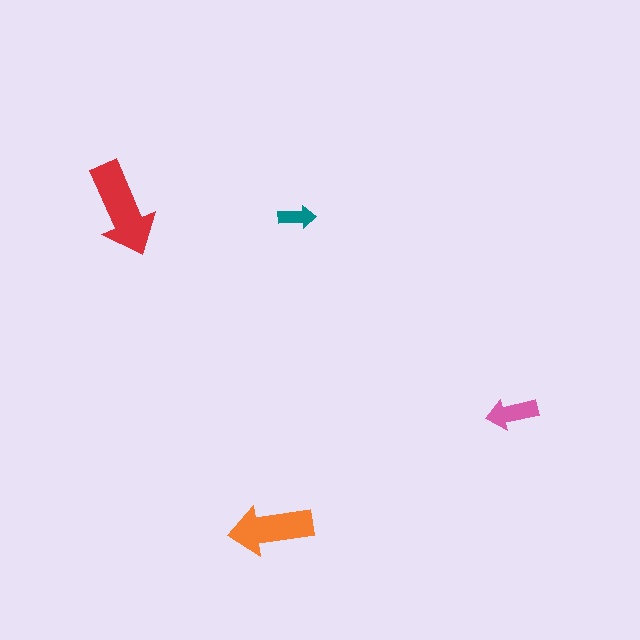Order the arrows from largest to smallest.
the red one, the orange one, the pink one, the teal one.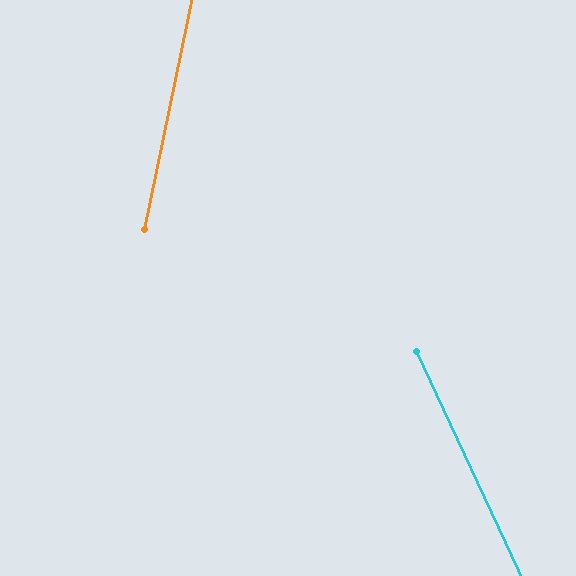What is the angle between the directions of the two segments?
Approximately 37 degrees.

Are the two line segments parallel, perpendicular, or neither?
Neither parallel nor perpendicular — they differ by about 37°.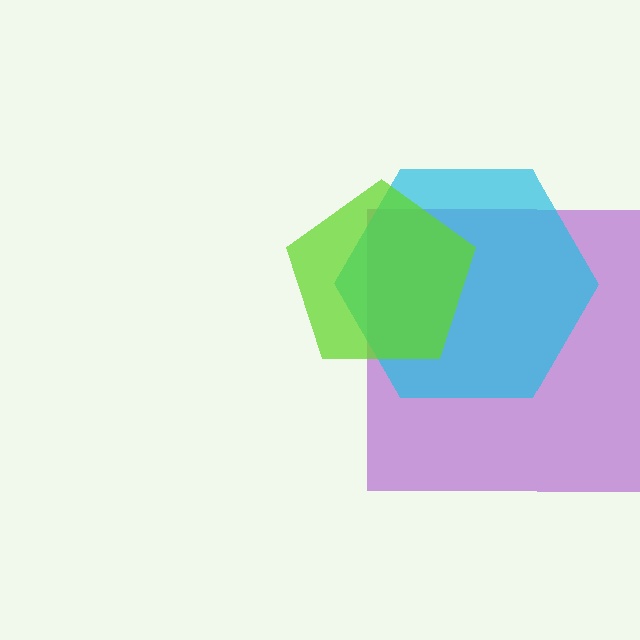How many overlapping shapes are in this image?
There are 3 overlapping shapes in the image.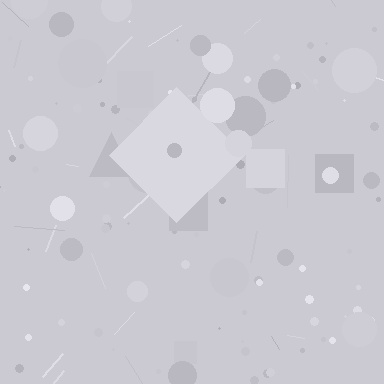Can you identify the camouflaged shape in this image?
The camouflaged shape is a diamond.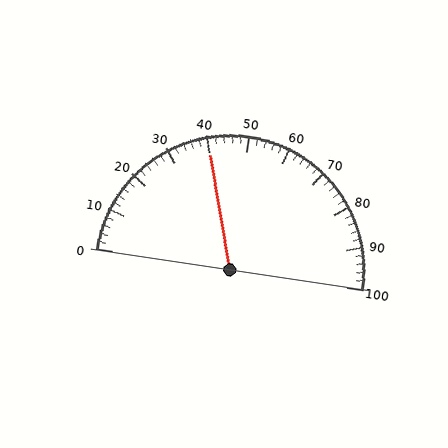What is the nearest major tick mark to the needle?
The nearest major tick mark is 40.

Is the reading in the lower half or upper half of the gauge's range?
The reading is in the lower half of the range (0 to 100).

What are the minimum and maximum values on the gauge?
The gauge ranges from 0 to 100.